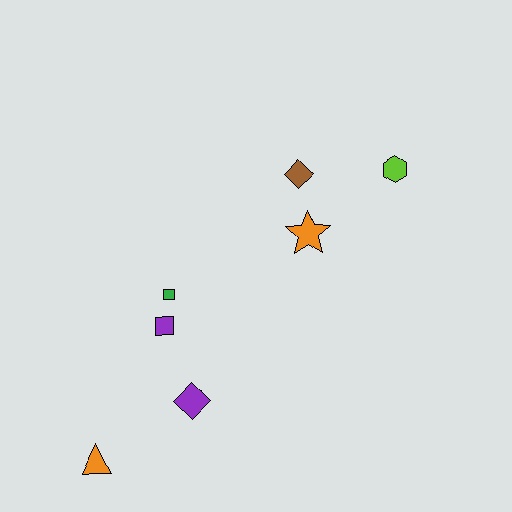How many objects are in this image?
There are 7 objects.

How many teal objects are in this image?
There are no teal objects.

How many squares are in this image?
There are 2 squares.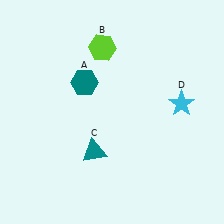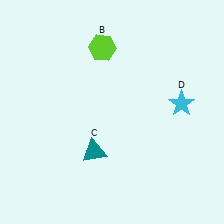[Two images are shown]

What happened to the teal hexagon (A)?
The teal hexagon (A) was removed in Image 2. It was in the top-left area of Image 1.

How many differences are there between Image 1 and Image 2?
There is 1 difference between the two images.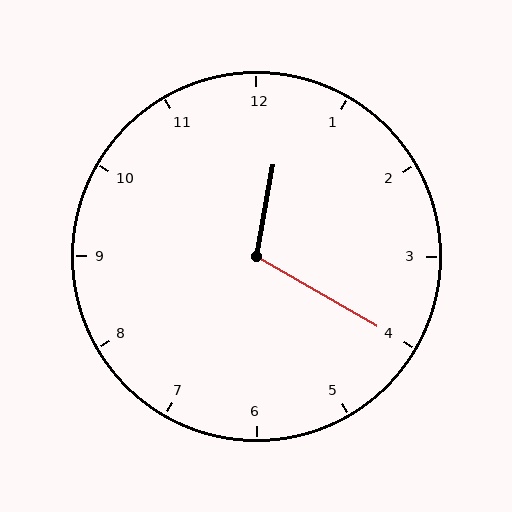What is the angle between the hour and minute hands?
Approximately 110 degrees.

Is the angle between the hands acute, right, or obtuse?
It is obtuse.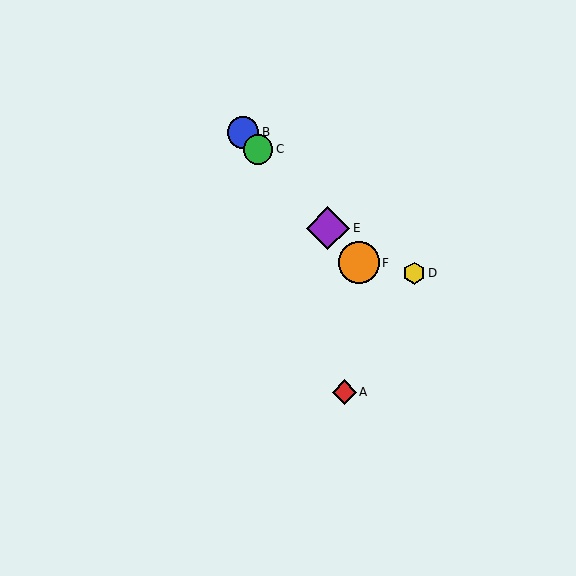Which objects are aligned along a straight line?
Objects B, C, E, F are aligned along a straight line.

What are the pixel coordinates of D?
Object D is at (414, 273).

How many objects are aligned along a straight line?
4 objects (B, C, E, F) are aligned along a straight line.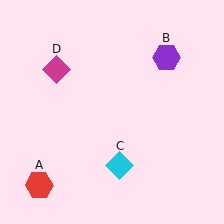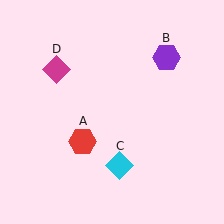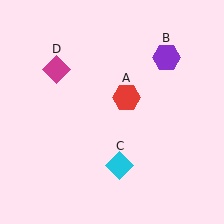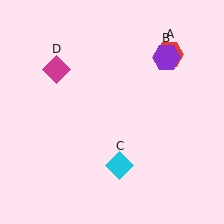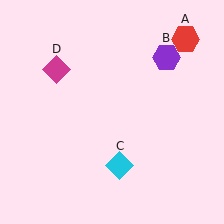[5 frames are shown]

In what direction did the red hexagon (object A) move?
The red hexagon (object A) moved up and to the right.